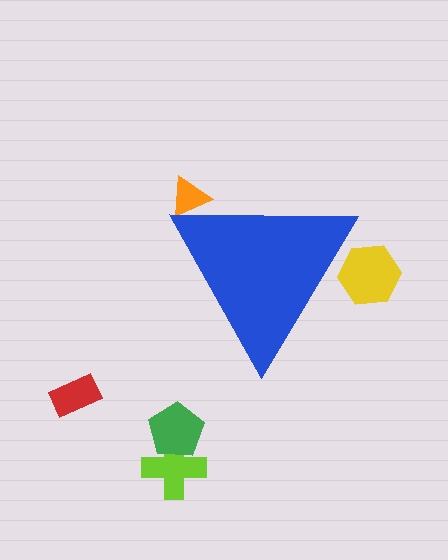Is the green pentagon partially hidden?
No, the green pentagon is fully visible.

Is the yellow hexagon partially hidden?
Yes, the yellow hexagon is partially hidden behind the blue triangle.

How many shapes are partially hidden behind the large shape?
2 shapes are partially hidden.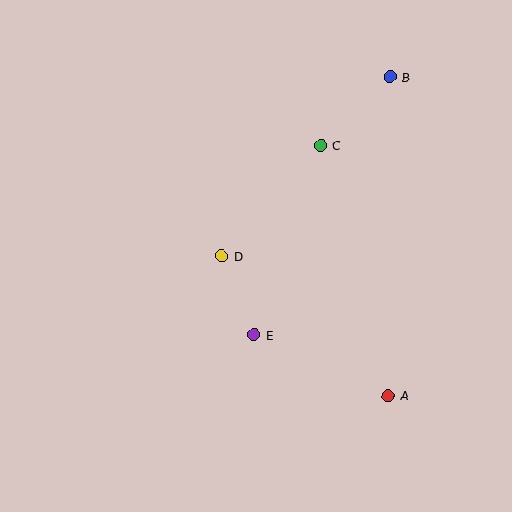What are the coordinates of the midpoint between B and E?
The midpoint between B and E is at (322, 206).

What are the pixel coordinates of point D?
Point D is at (222, 256).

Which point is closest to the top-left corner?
Point D is closest to the top-left corner.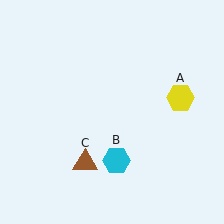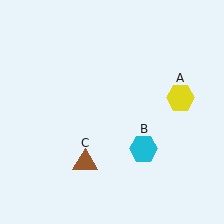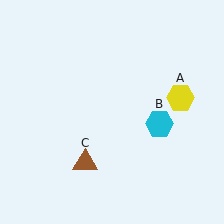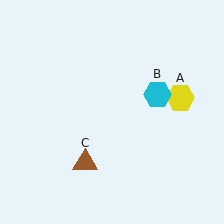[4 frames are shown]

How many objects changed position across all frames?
1 object changed position: cyan hexagon (object B).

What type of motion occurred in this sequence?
The cyan hexagon (object B) rotated counterclockwise around the center of the scene.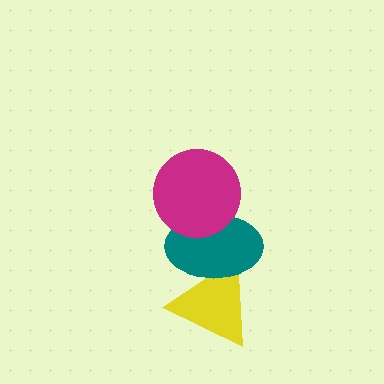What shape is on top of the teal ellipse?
The magenta circle is on top of the teal ellipse.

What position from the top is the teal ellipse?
The teal ellipse is 2nd from the top.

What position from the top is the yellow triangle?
The yellow triangle is 3rd from the top.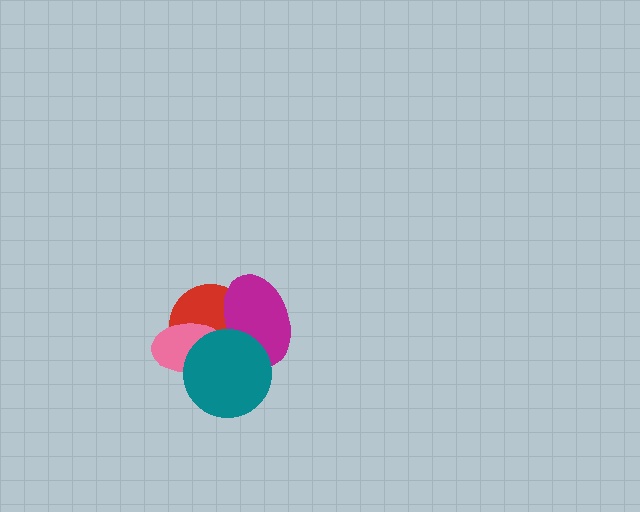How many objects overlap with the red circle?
3 objects overlap with the red circle.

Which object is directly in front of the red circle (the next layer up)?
The pink ellipse is directly in front of the red circle.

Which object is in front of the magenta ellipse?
The teal circle is in front of the magenta ellipse.